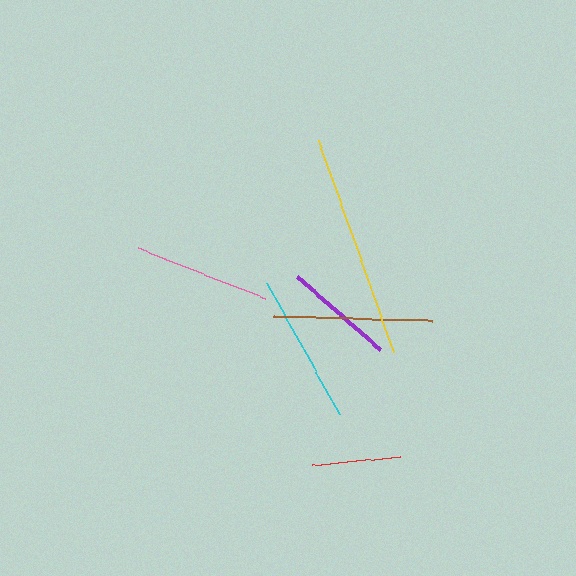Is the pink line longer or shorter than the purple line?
The pink line is longer than the purple line.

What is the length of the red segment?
The red segment is approximately 89 pixels long.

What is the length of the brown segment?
The brown segment is approximately 159 pixels long.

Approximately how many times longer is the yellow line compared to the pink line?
The yellow line is approximately 1.7 times the length of the pink line.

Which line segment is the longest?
The yellow line is the longest at approximately 226 pixels.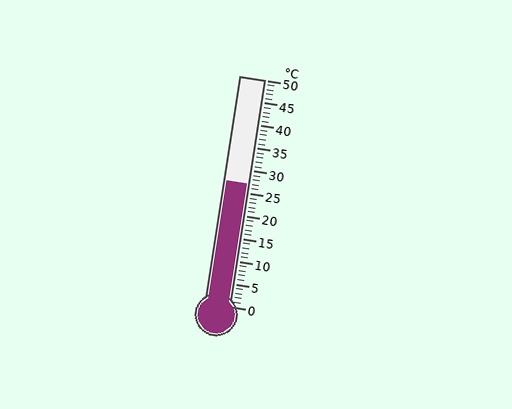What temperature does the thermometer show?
The thermometer shows approximately 27°C.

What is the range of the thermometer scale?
The thermometer scale ranges from 0°C to 50°C.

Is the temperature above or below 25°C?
The temperature is above 25°C.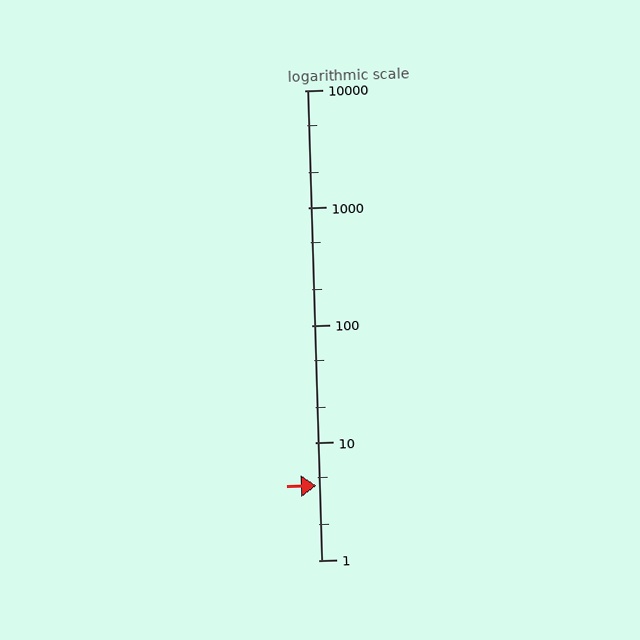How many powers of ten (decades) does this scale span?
The scale spans 4 decades, from 1 to 10000.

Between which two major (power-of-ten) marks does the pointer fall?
The pointer is between 1 and 10.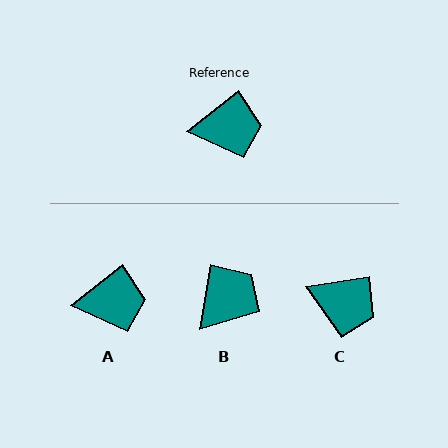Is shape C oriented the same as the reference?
No, it is off by about 29 degrees.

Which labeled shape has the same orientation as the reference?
A.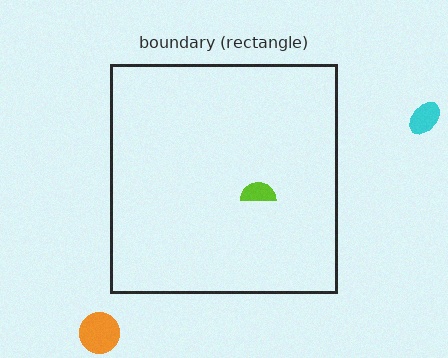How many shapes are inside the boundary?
1 inside, 2 outside.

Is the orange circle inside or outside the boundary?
Outside.